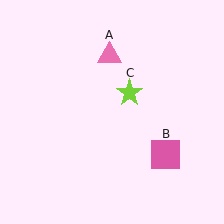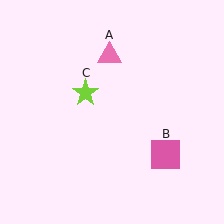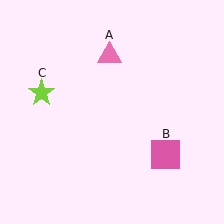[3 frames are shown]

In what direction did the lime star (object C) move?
The lime star (object C) moved left.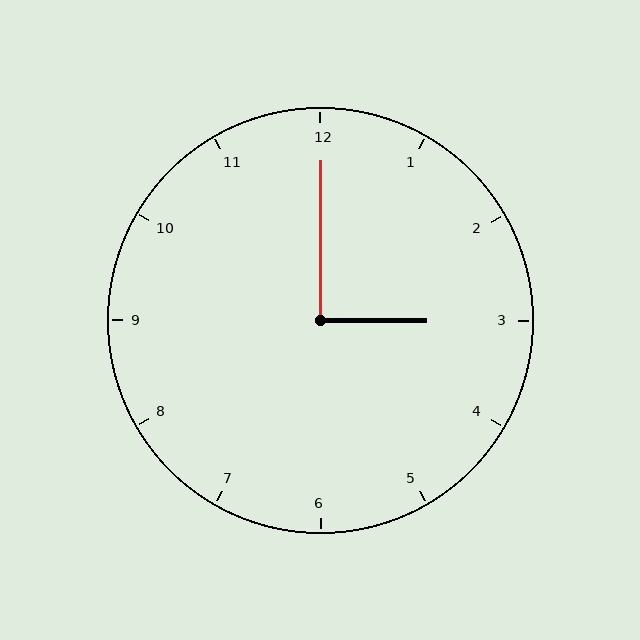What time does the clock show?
3:00.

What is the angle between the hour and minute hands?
Approximately 90 degrees.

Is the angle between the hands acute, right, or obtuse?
It is right.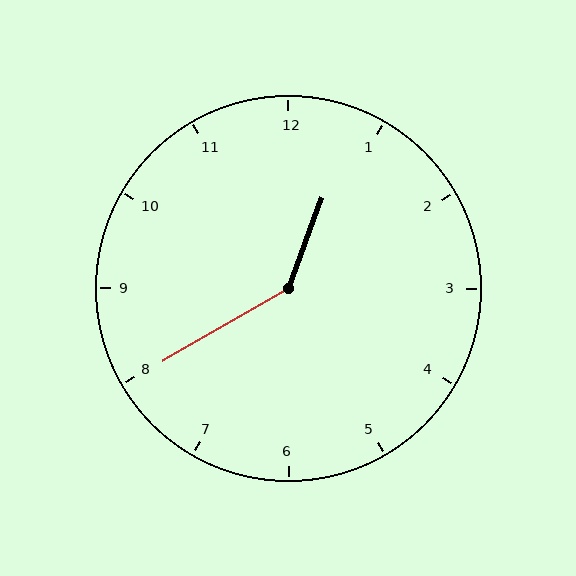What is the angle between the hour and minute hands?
Approximately 140 degrees.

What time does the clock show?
12:40.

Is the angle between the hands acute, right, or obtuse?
It is obtuse.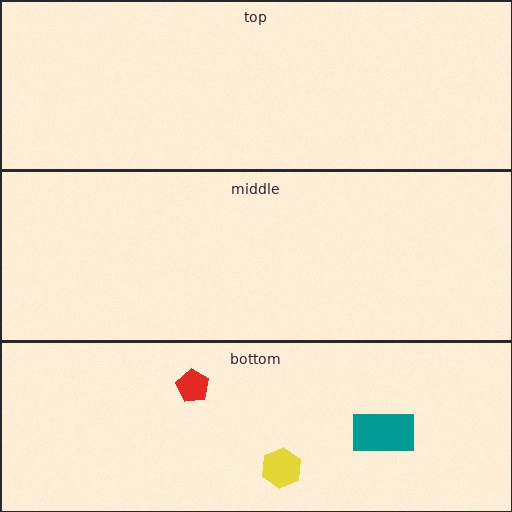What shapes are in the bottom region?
The yellow hexagon, the red pentagon, the teal rectangle.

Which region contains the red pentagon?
The bottom region.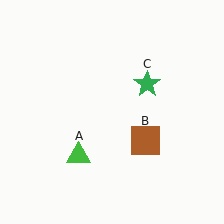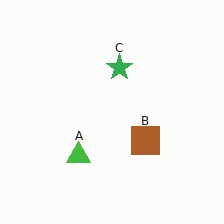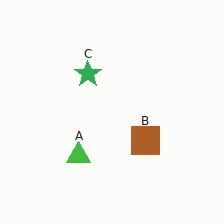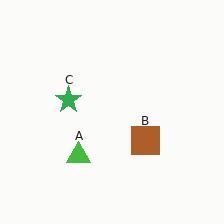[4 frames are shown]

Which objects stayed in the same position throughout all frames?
Green triangle (object A) and brown square (object B) remained stationary.